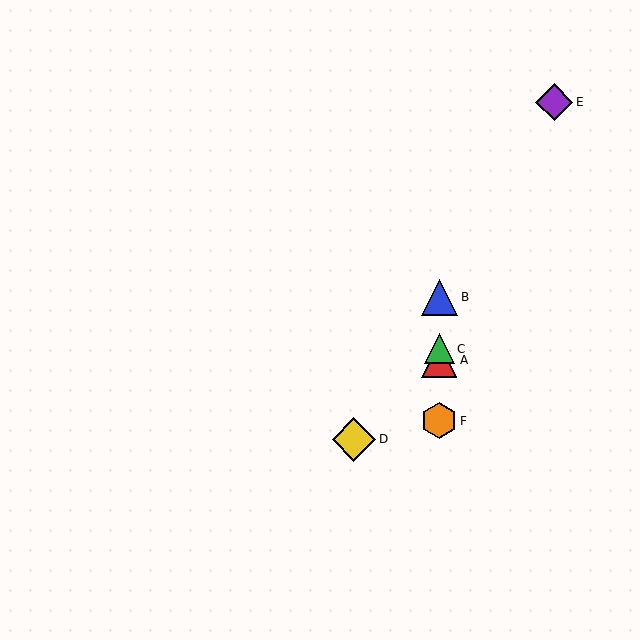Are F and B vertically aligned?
Yes, both are at x≈439.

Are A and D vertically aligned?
No, A is at x≈439 and D is at x≈354.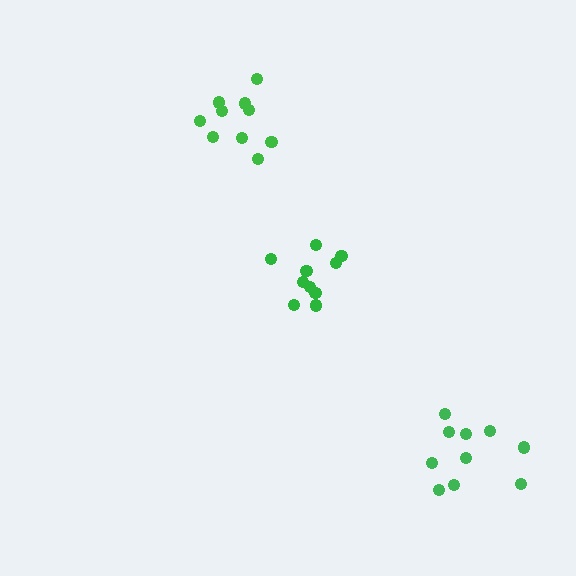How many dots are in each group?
Group 1: 10 dots, Group 2: 10 dots, Group 3: 10 dots (30 total).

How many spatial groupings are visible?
There are 3 spatial groupings.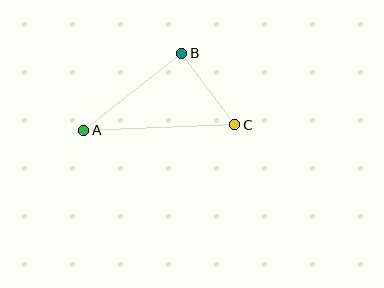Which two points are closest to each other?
Points B and C are closest to each other.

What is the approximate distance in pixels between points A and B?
The distance between A and B is approximately 125 pixels.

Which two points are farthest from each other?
Points A and C are farthest from each other.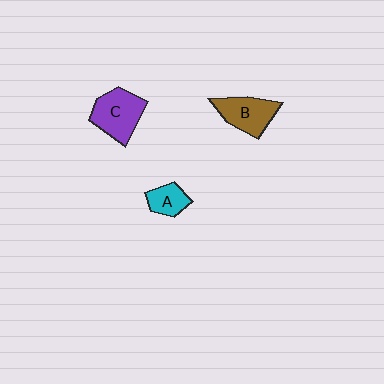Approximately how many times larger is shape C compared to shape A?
Approximately 1.9 times.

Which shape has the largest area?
Shape C (purple).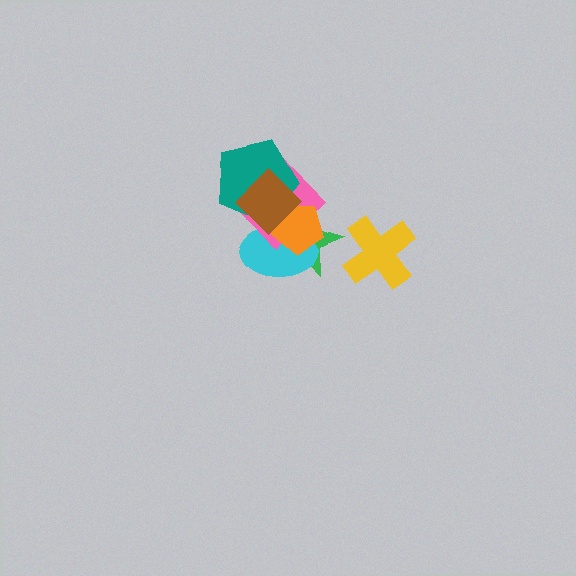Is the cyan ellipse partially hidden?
Yes, it is partially covered by another shape.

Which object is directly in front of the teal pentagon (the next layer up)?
The orange pentagon is directly in front of the teal pentagon.